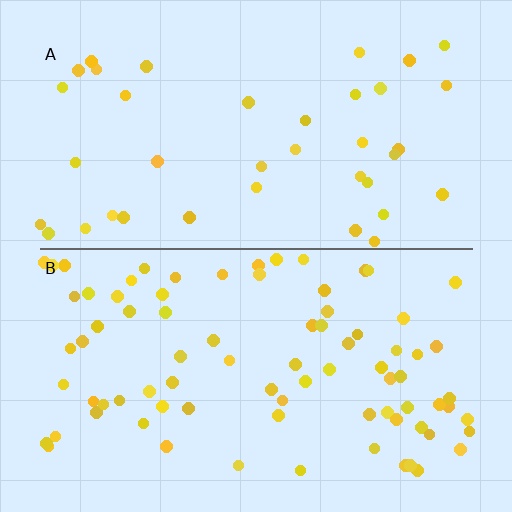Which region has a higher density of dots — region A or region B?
B (the bottom).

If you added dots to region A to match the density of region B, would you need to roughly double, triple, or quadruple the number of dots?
Approximately double.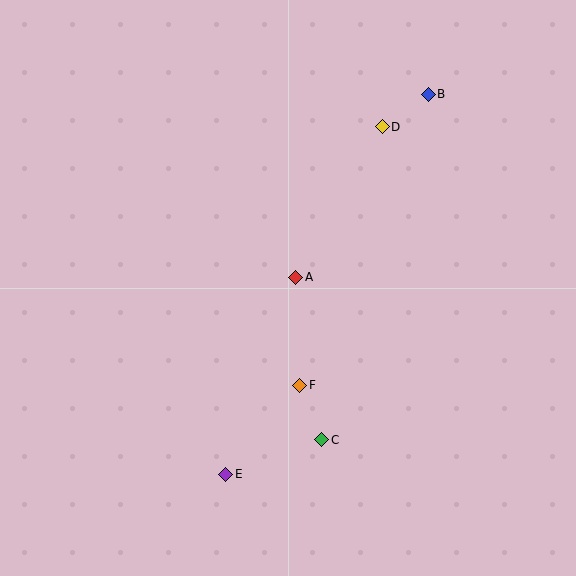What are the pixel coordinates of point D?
Point D is at (382, 127).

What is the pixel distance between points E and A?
The distance between E and A is 209 pixels.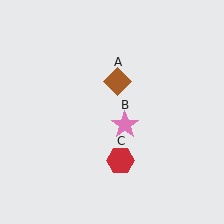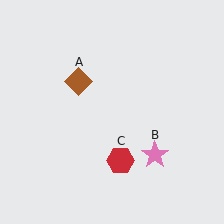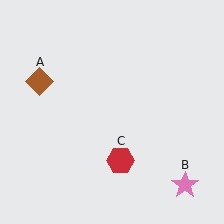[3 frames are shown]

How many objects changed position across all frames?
2 objects changed position: brown diamond (object A), pink star (object B).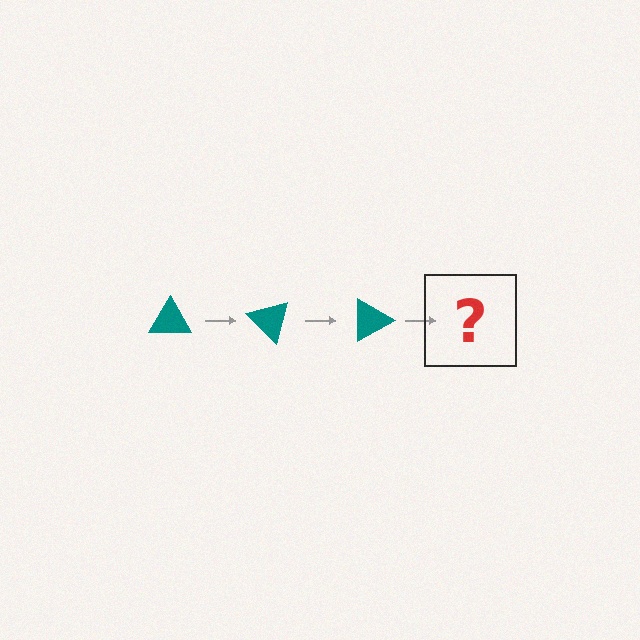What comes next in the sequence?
The next element should be a teal triangle rotated 135 degrees.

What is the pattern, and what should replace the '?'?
The pattern is that the triangle rotates 45 degrees each step. The '?' should be a teal triangle rotated 135 degrees.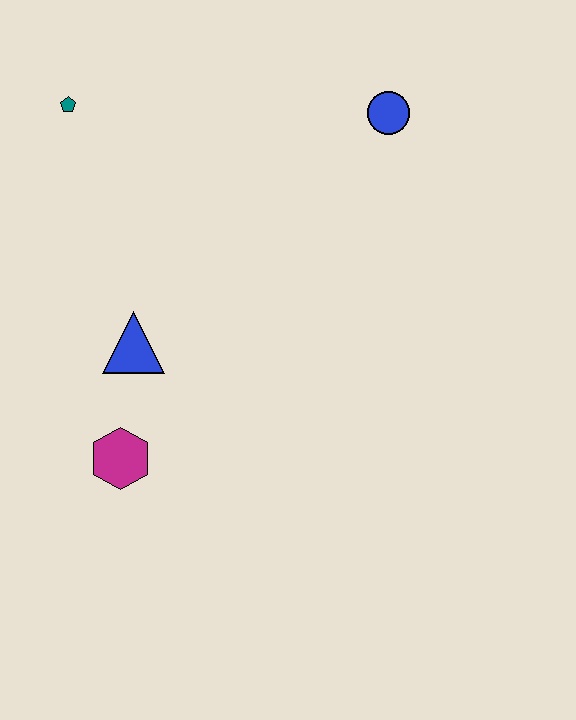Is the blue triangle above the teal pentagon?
No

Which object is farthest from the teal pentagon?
The magenta hexagon is farthest from the teal pentagon.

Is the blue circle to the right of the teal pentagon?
Yes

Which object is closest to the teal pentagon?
The blue triangle is closest to the teal pentagon.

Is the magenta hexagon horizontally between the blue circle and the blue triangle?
No